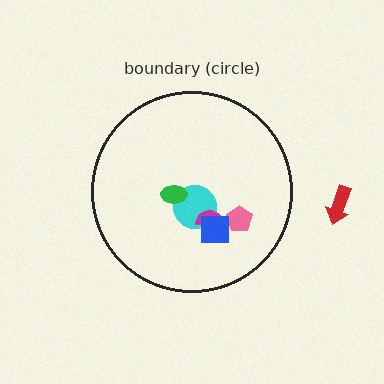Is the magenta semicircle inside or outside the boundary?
Inside.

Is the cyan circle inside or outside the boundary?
Inside.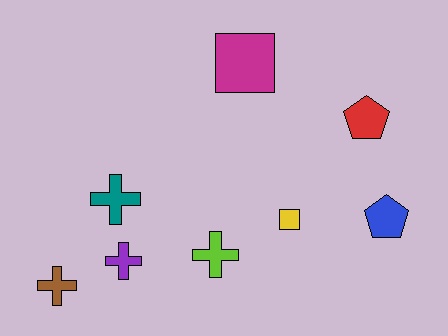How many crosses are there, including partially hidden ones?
There are 4 crosses.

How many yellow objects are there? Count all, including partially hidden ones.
There is 1 yellow object.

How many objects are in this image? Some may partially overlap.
There are 8 objects.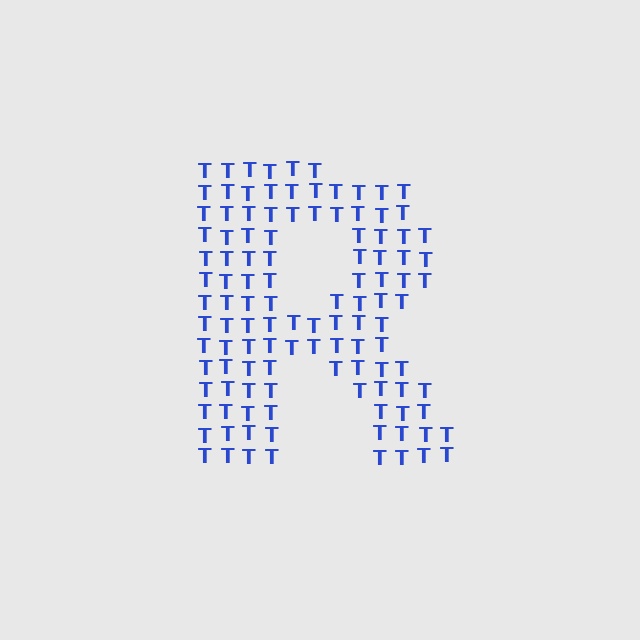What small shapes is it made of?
It is made of small letter T's.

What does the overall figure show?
The overall figure shows the letter R.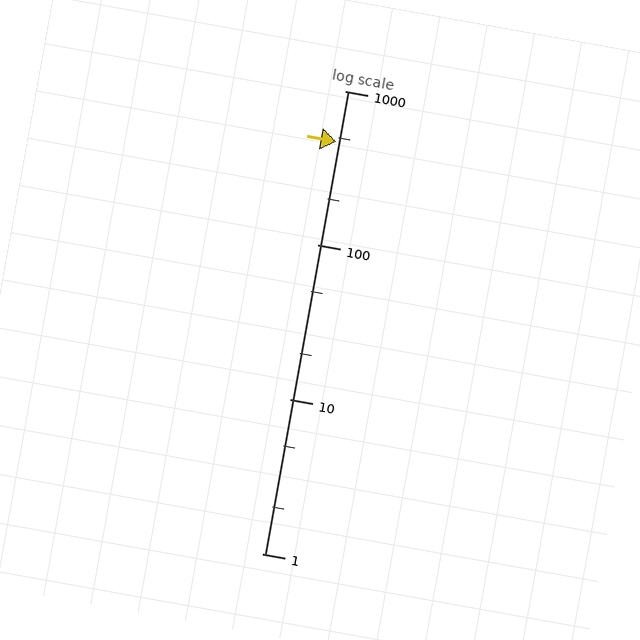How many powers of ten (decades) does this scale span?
The scale spans 3 decades, from 1 to 1000.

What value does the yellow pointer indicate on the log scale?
The pointer indicates approximately 470.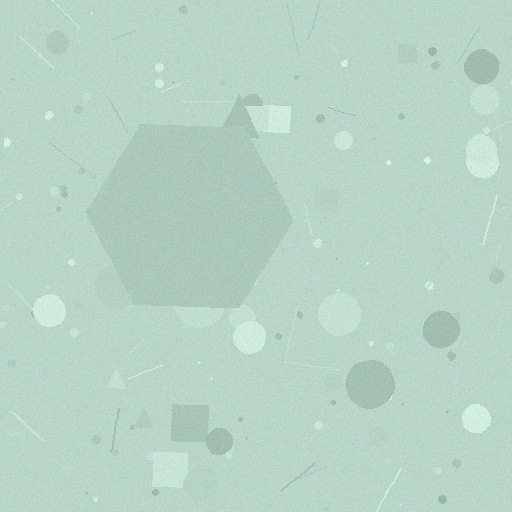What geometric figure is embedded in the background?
A hexagon is embedded in the background.